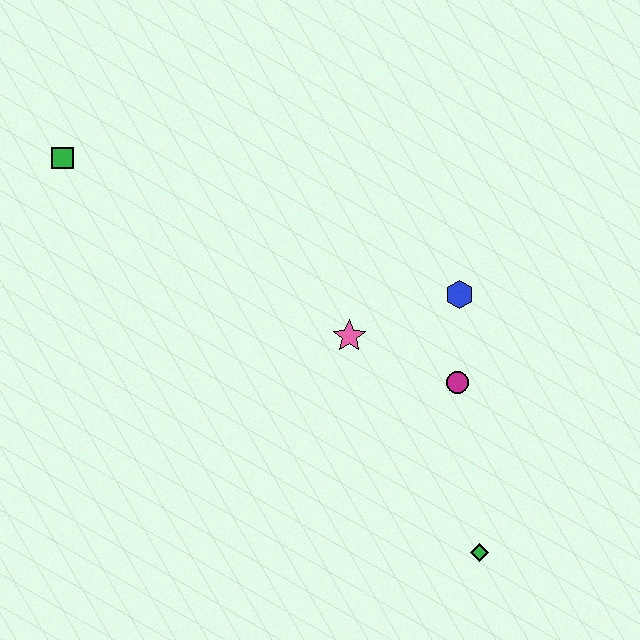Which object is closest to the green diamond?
The magenta circle is closest to the green diamond.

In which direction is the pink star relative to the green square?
The pink star is to the right of the green square.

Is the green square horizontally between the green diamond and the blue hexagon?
No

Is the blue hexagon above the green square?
No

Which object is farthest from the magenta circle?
The green square is farthest from the magenta circle.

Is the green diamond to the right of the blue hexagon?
Yes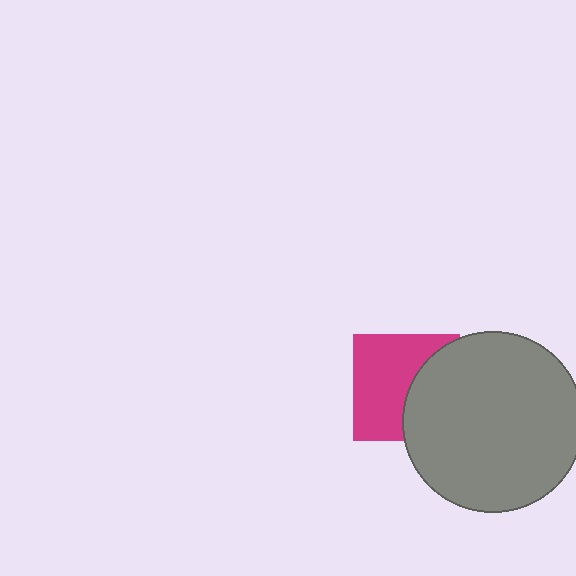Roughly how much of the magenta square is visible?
About half of it is visible (roughly 60%).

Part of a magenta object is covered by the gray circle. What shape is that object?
It is a square.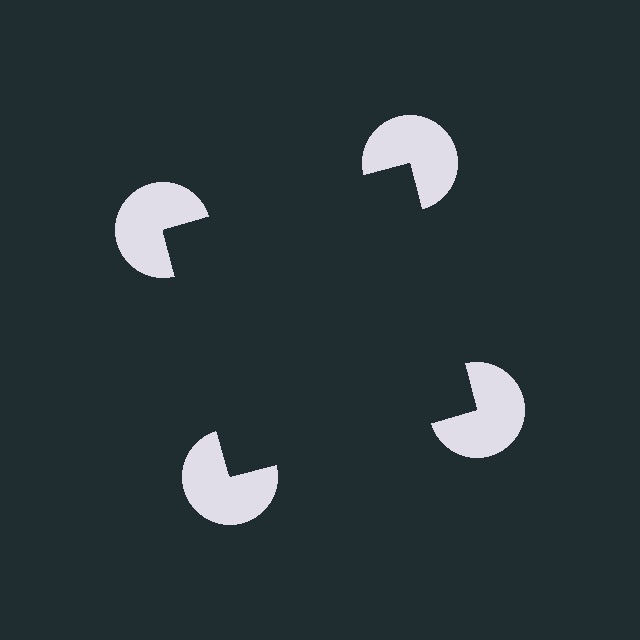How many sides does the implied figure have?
4 sides.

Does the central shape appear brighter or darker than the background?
It typically appears slightly darker than the background, even though no actual brightness change is drawn.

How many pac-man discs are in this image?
There are 4 — one at each vertex of the illusory square.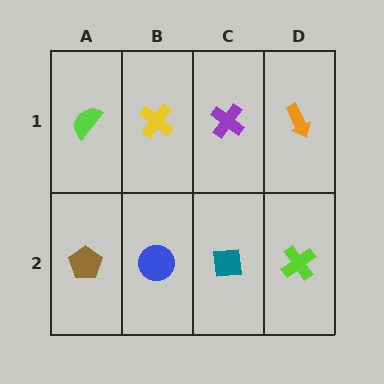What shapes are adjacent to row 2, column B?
A yellow cross (row 1, column B), a brown pentagon (row 2, column A), a teal square (row 2, column C).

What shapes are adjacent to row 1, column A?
A brown pentagon (row 2, column A), a yellow cross (row 1, column B).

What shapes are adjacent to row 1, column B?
A blue circle (row 2, column B), a lime semicircle (row 1, column A), a purple cross (row 1, column C).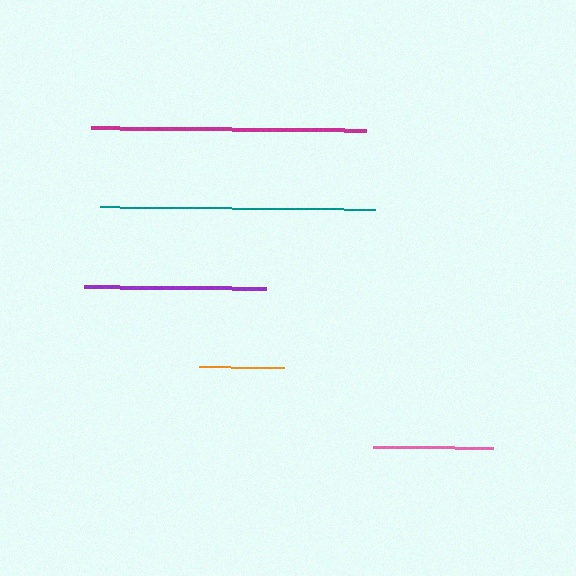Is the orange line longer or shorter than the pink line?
The pink line is longer than the orange line.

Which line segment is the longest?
The teal line is the longest at approximately 275 pixels.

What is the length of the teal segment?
The teal segment is approximately 275 pixels long.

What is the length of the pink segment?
The pink segment is approximately 120 pixels long.